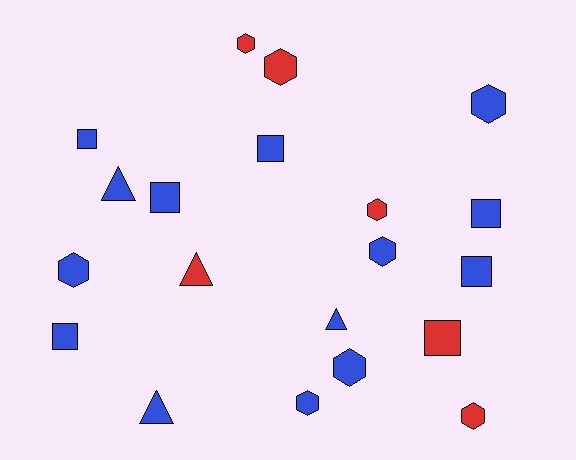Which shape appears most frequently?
Hexagon, with 9 objects.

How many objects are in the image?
There are 20 objects.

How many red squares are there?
There is 1 red square.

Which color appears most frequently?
Blue, with 14 objects.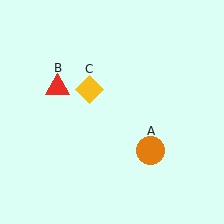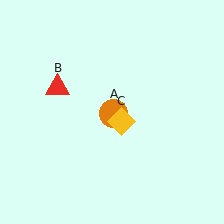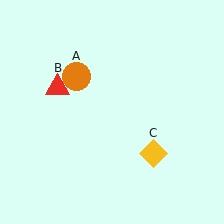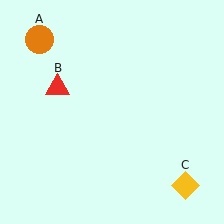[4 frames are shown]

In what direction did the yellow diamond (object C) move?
The yellow diamond (object C) moved down and to the right.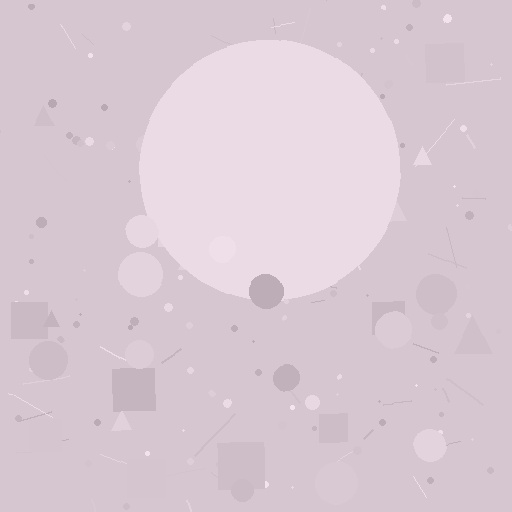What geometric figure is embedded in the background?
A circle is embedded in the background.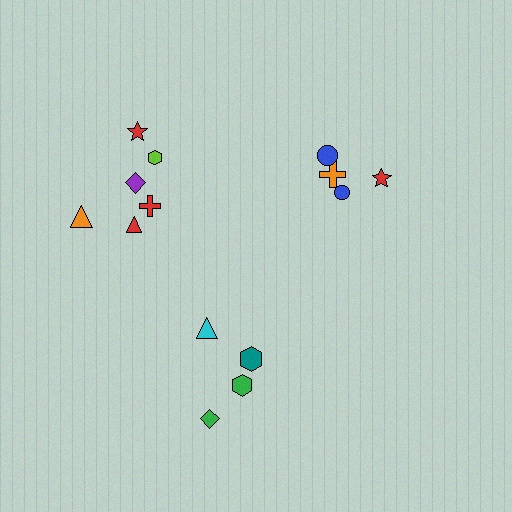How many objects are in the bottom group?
There are 4 objects.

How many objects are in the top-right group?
There are 4 objects.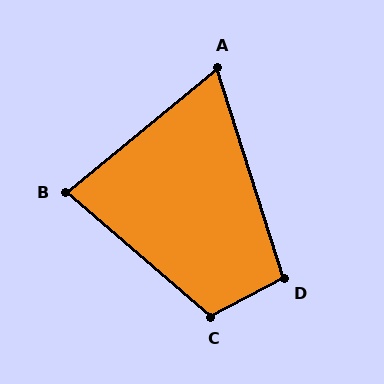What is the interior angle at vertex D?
Approximately 100 degrees (obtuse).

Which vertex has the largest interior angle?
C, at approximately 112 degrees.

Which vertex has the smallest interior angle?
A, at approximately 68 degrees.